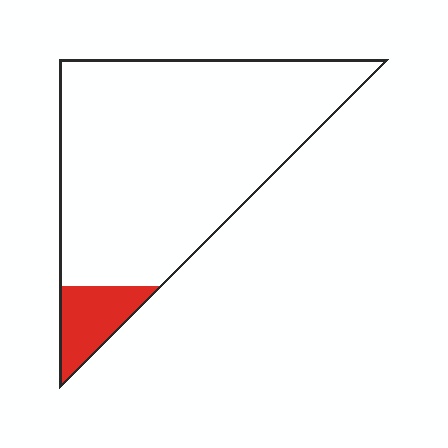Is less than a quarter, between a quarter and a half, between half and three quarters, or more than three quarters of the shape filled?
Less than a quarter.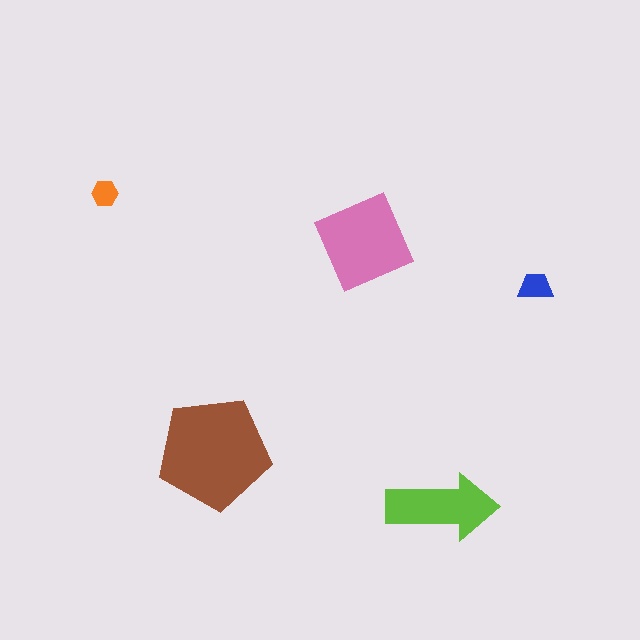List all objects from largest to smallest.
The brown pentagon, the pink diamond, the lime arrow, the blue trapezoid, the orange hexagon.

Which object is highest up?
The orange hexagon is topmost.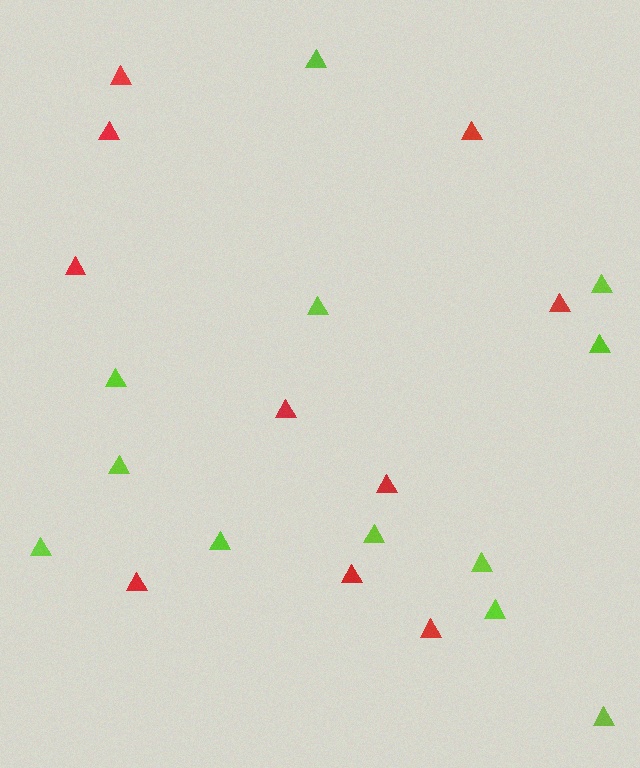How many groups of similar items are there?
There are 2 groups: one group of red triangles (10) and one group of lime triangles (12).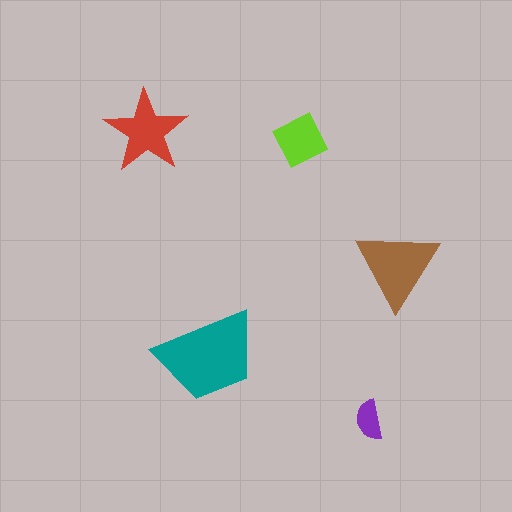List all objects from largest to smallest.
The teal trapezoid, the brown triangle, the red star, the lime diamond, the purple semicircle.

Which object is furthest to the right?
The brown triangle is rightmost.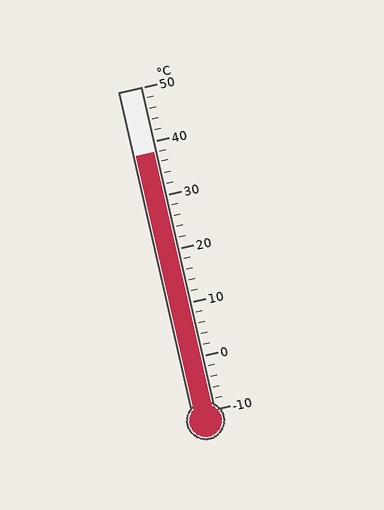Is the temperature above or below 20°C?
The temperature is above 20°C.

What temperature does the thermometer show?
The thermometer shows approximately 38°C.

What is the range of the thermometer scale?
The thermometer scale ranges from -10°C to 50°C.